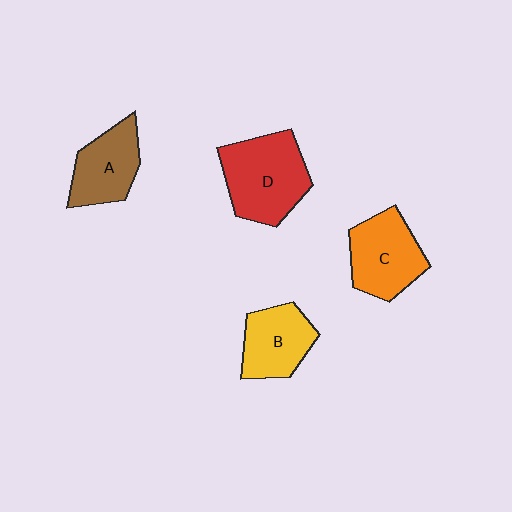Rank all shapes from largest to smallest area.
From largest to smallest: D (red), C (orange), A (brown), B (yellow).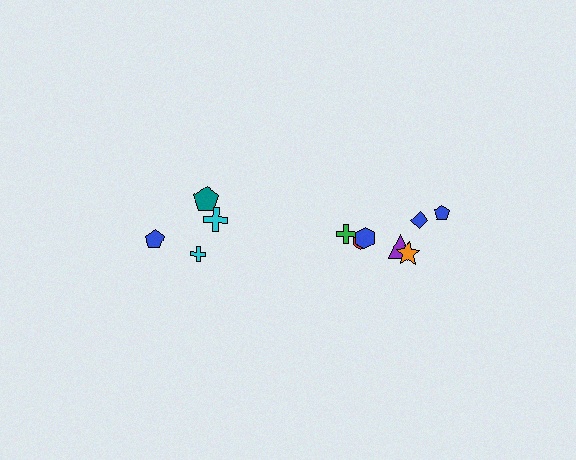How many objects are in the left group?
There are 4 objects.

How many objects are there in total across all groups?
There are 11 objects.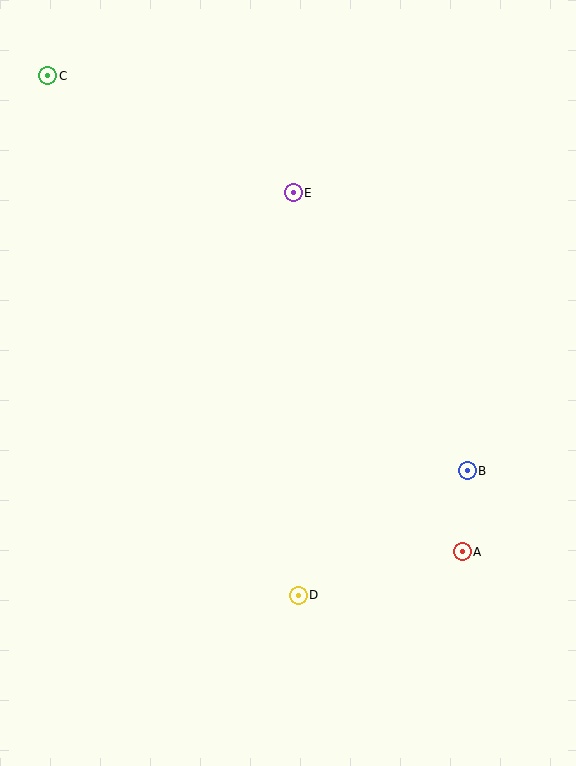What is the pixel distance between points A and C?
The distance between A and C is 631 pixels.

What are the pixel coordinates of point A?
Point A is at (462, 552).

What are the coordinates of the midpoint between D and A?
The midpoint between D and A is at (380, 574).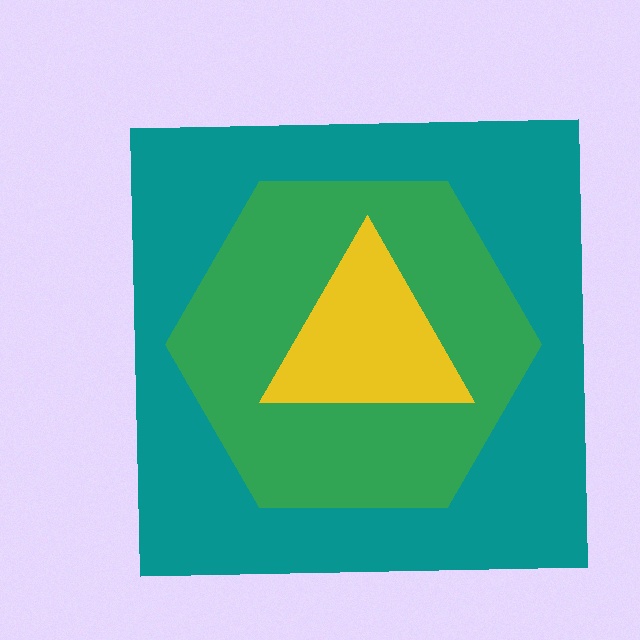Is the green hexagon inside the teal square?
Yes.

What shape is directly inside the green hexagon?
The yellow triangle.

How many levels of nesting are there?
3.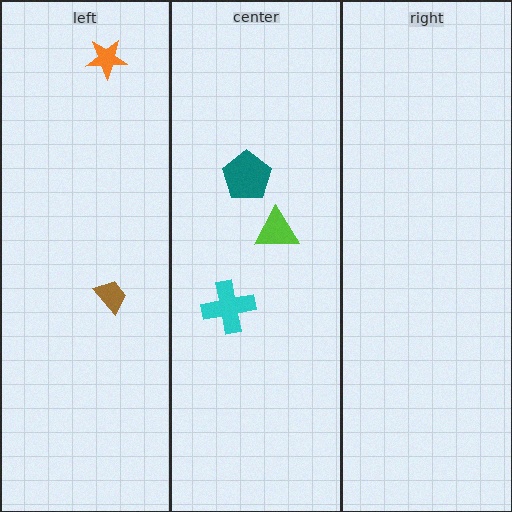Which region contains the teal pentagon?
The center region.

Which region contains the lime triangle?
The center region.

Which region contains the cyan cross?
The center region.